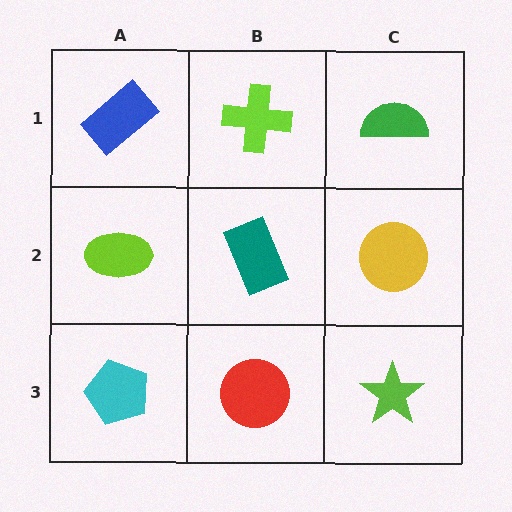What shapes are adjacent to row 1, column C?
A yellow circle (row 2, column C), a lime cross (row 1, column B).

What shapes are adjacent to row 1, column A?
A lime ellipse (row 2, column A), a lime cross (row 1, column B).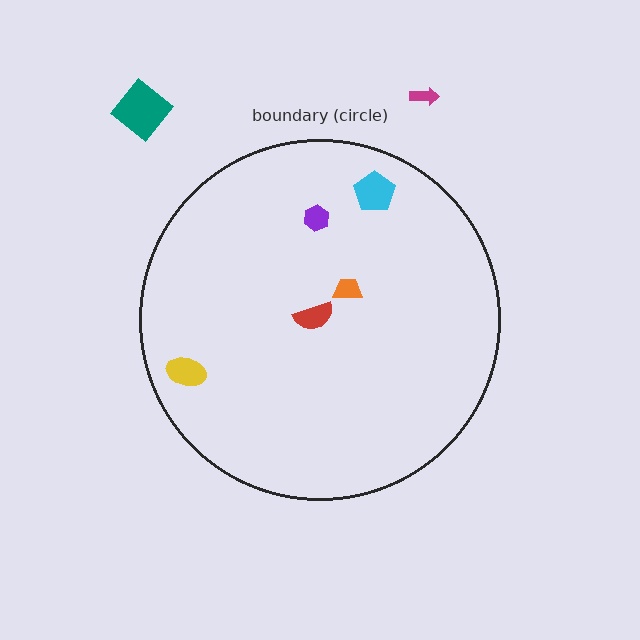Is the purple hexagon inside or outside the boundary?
Inside.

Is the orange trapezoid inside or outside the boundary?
Inside.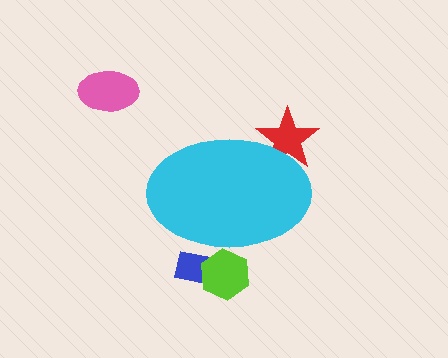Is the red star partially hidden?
Yes, the red star is partially hidden behind the cyan ellipse.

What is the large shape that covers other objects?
A cyan ellipse.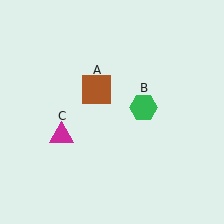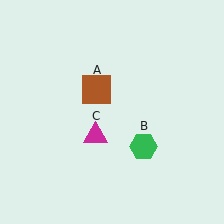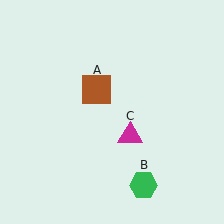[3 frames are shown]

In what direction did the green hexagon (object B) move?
The green hexagon (object B) moved down.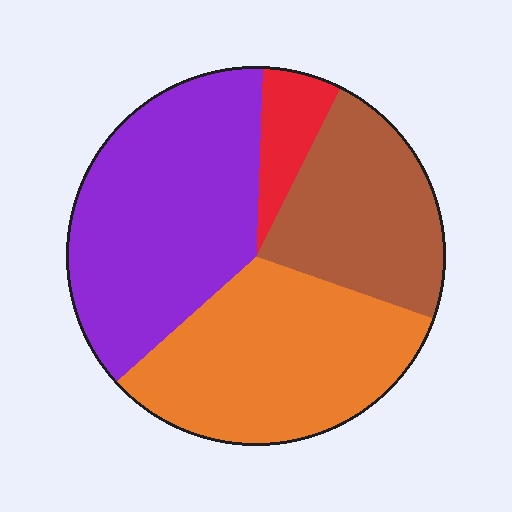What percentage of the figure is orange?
Orange takes up between a quarter and a half of the figure.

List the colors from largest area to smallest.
From largest to smallest: purple, orange, brown, red.